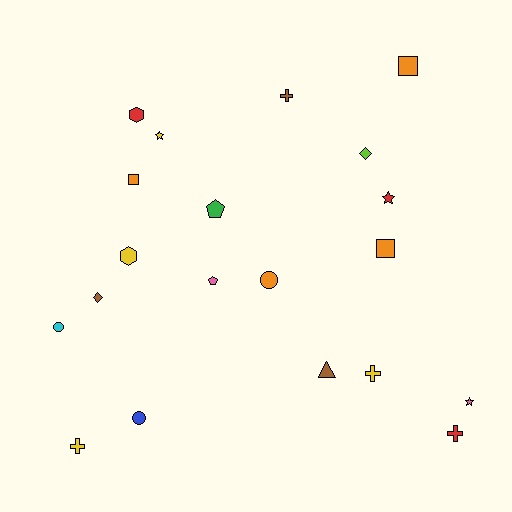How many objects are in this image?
There are 20 objects.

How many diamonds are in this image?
There are 2 diamonds.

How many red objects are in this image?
There are 3 red objects.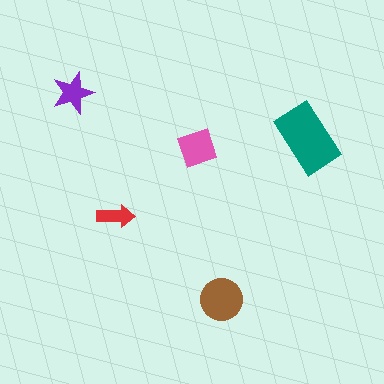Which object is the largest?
The teal rectangle.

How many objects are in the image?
There are 5 objects in the image.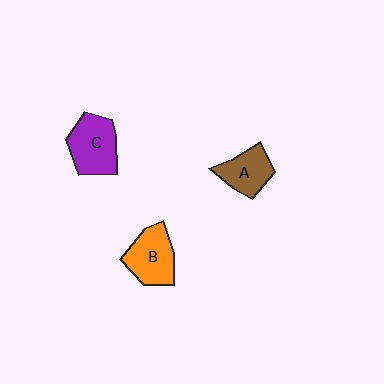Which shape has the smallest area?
Shape A (brown).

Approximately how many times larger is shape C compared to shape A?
Approximately 1.3 times.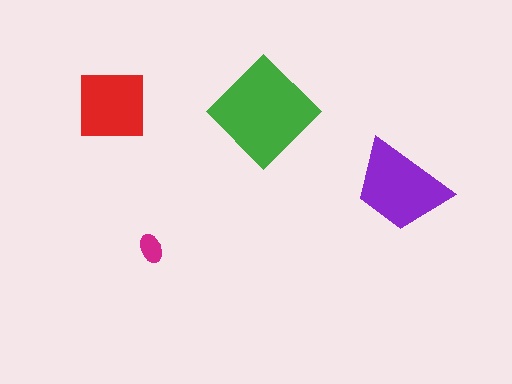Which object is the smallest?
The magenta ellipse.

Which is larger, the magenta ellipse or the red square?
The red square.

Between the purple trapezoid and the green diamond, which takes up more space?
The green diamond.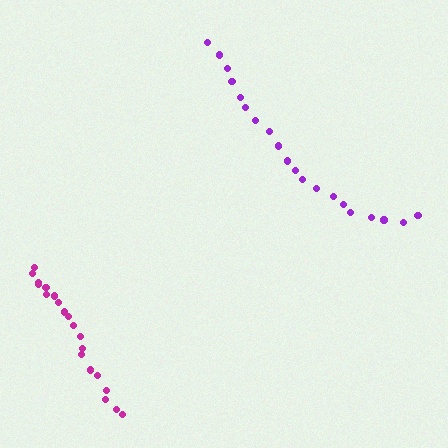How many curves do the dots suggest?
There are 2 distinct paths.